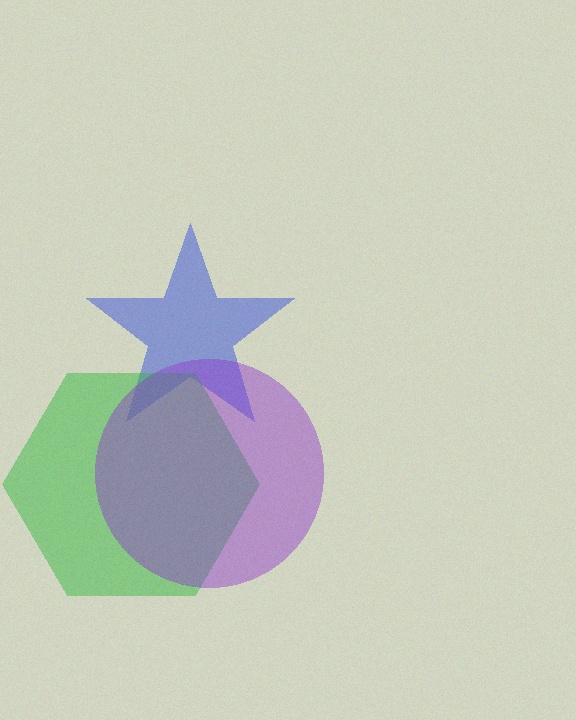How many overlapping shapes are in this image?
There are 3 overlapping shapes in the image.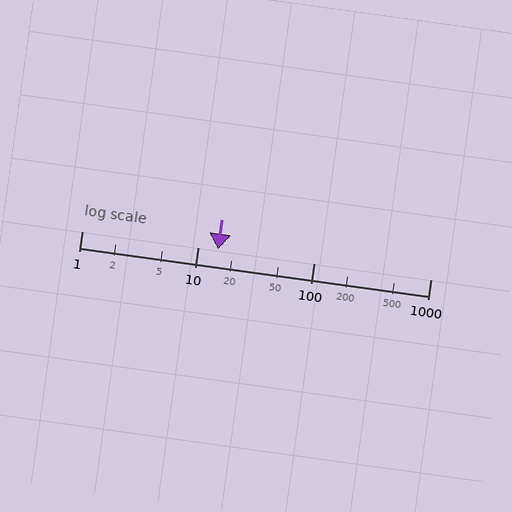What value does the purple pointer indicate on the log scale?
The pointer indicates approximately 15.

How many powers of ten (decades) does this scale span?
The scale spans 3 decades, from 1 to 1000.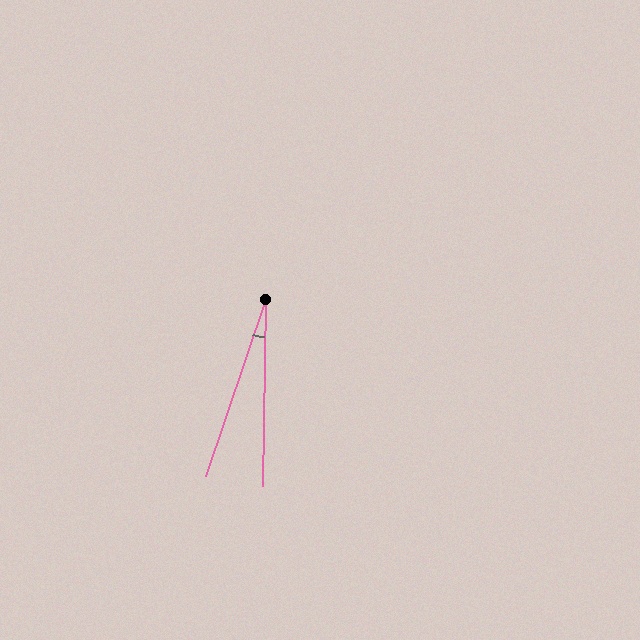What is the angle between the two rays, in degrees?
Approximately 18 degrees.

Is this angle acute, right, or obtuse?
It is acute.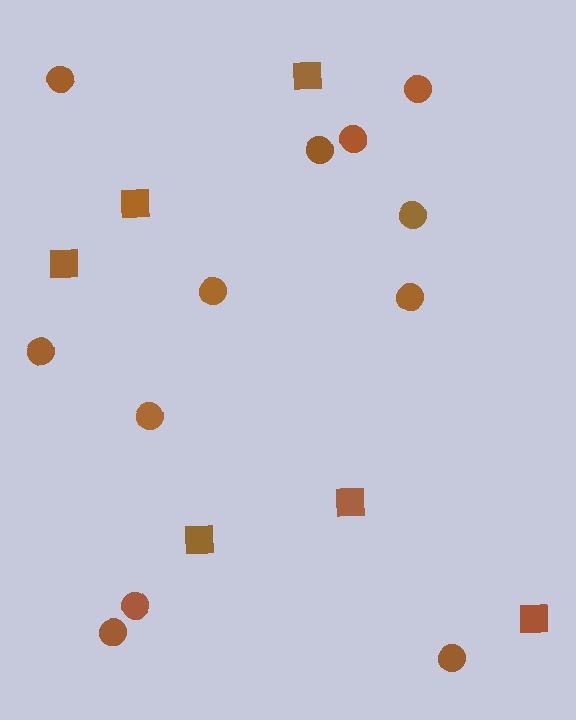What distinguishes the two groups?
There are 2 groups: one group of squares (6) and one group of circles (12).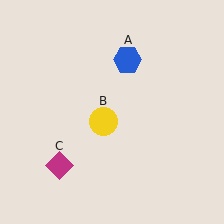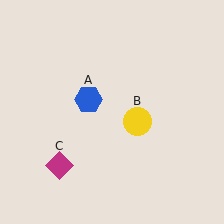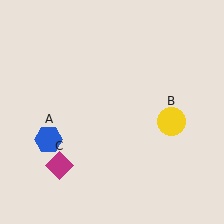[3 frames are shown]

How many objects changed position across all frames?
2 objects changed position: blue hexagon (object A), yellow circle (object B).